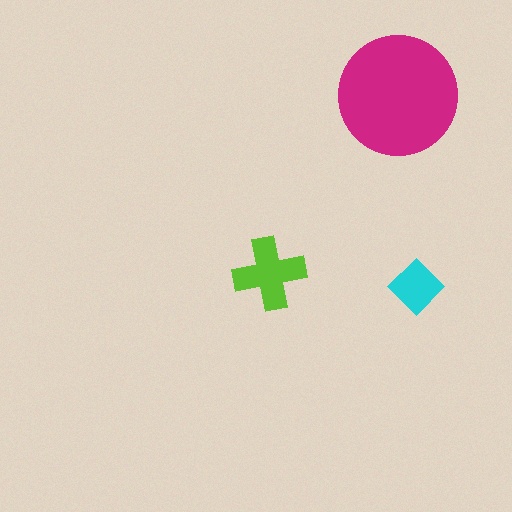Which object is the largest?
The magenta circle.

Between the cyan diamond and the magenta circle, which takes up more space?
The magenta circle.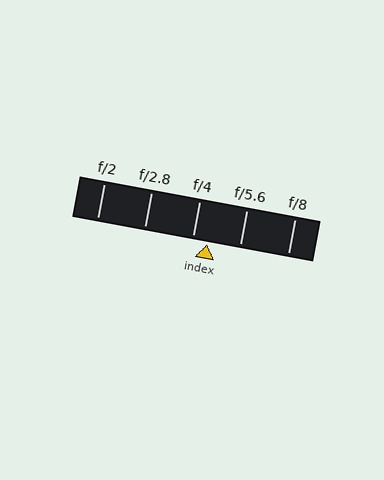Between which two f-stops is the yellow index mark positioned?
The index mark is between f/4 and f/5.6.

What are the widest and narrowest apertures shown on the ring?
The widest aperture shown is f/2 and the narrowest is f/8.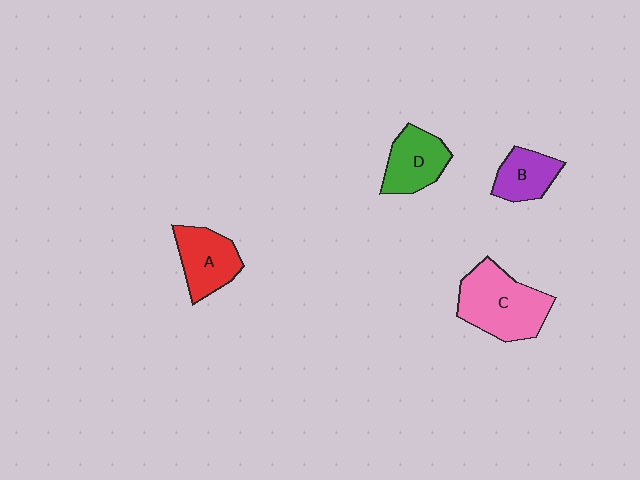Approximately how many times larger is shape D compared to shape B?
Approximately 1.2 times.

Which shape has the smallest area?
Shape B (purple).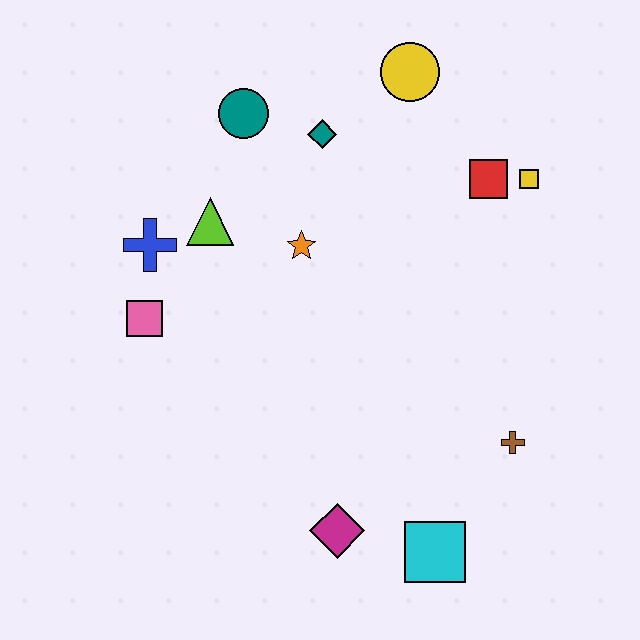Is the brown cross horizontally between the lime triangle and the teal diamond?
No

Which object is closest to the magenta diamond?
The cyan square is closest to the magenta diamond.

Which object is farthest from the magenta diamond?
The yellow circle is farthest from the magenta diamond.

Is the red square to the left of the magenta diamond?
No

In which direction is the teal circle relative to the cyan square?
The teal circle is above the cyan square.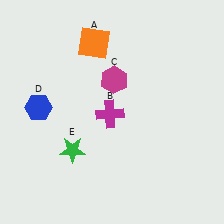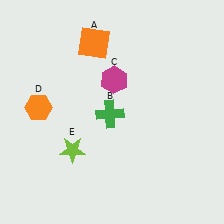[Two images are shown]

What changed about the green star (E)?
In Image 1, E is green. In Image 2, it changed to lime.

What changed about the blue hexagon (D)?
In Image 1, D is blue. In Image 2, it changed to orange.